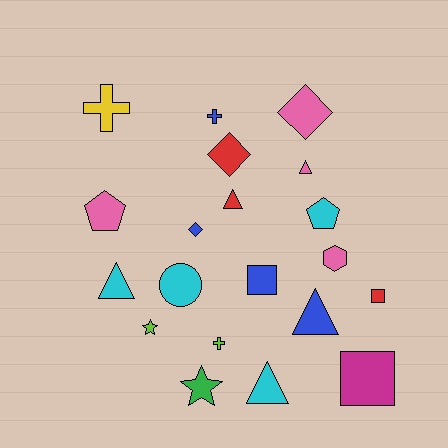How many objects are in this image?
There are 20 objects.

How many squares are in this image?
There are 3 squares.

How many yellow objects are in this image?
There is 1 yellow object.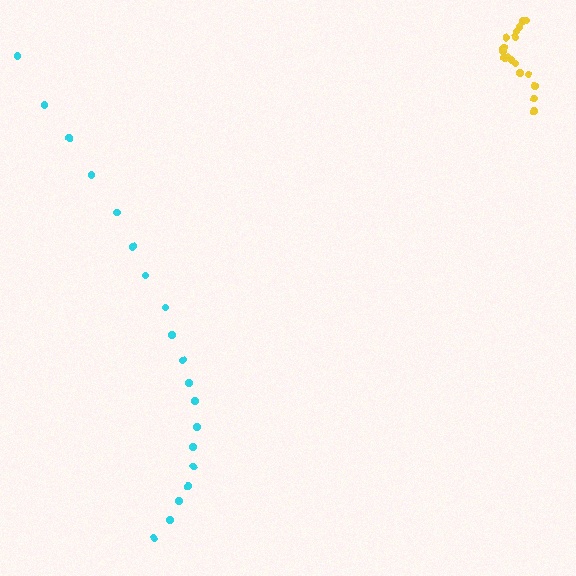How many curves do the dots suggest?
There are 2 distinct paths.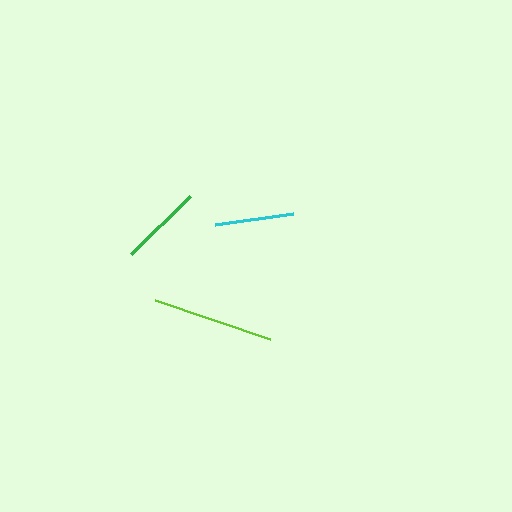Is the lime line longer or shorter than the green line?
The lime line is longer than the green line.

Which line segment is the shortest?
The cyan line is the shortest at approximately 79 pixels.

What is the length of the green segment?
The green segment is approximately 83 pixels long.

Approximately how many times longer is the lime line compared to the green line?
The lime line is approximately 1.5 times the length of the green line.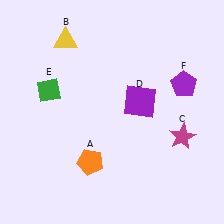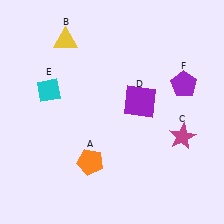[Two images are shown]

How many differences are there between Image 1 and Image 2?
There is 1 difference between the two images.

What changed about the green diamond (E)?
In Image 1, E is green. In Image 2, it changed to cyan.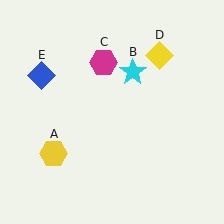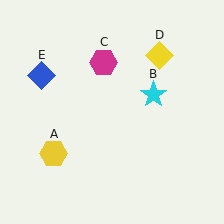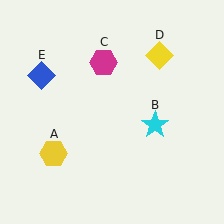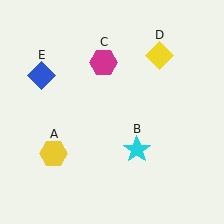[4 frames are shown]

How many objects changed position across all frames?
1 object changed position: cyan star (object B).